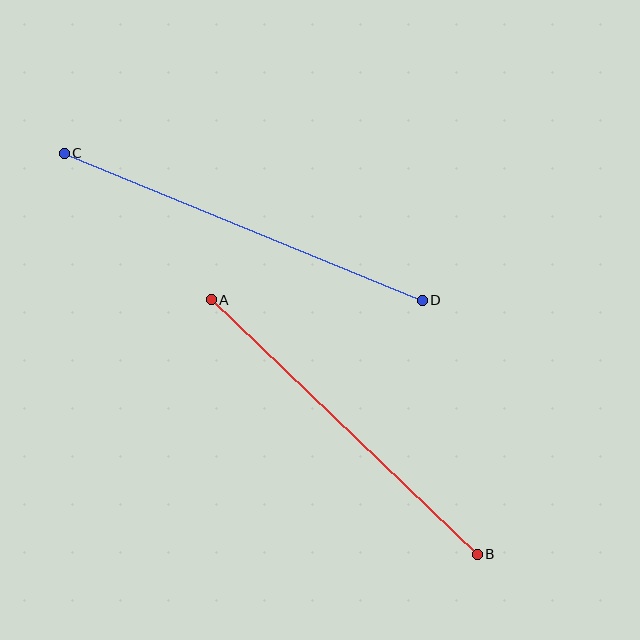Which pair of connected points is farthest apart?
Points C and D are farthest apart.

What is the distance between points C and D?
The distance is approximately 387 pixels.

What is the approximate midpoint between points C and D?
The midpoint is at approximately (243, 227) pixels.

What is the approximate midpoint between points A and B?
The midpoint is at approximately (344, 427) pixels.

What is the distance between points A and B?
The distance is approximately 368 pixels.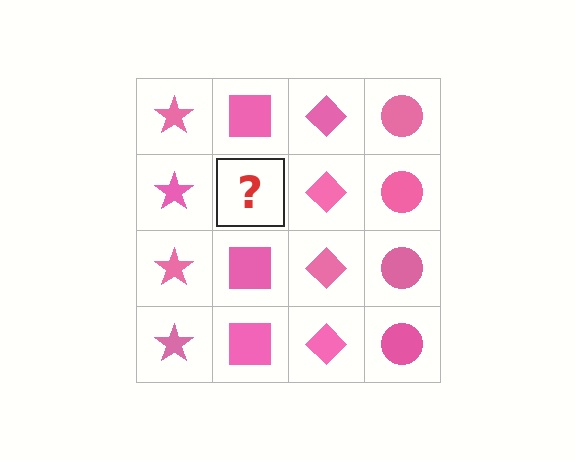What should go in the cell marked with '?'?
The missing cell should contain a pink square.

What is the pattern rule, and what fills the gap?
The rule is that each column has a consistent shape. The gap should be filled with a pink square.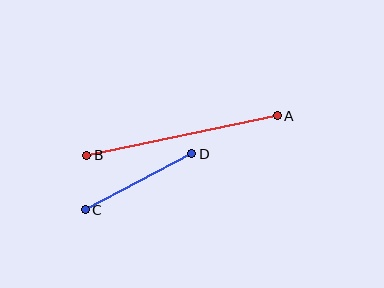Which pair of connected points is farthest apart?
Points A and B are farthest apart.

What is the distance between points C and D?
The distance is approximately 120 pixels.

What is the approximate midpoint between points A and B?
The midpoint is at approximately (182, 135) pixels.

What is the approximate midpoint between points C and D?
The midpoint is at approximately (139, 182) pixels.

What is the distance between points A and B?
The distance is approximately 195 pixels.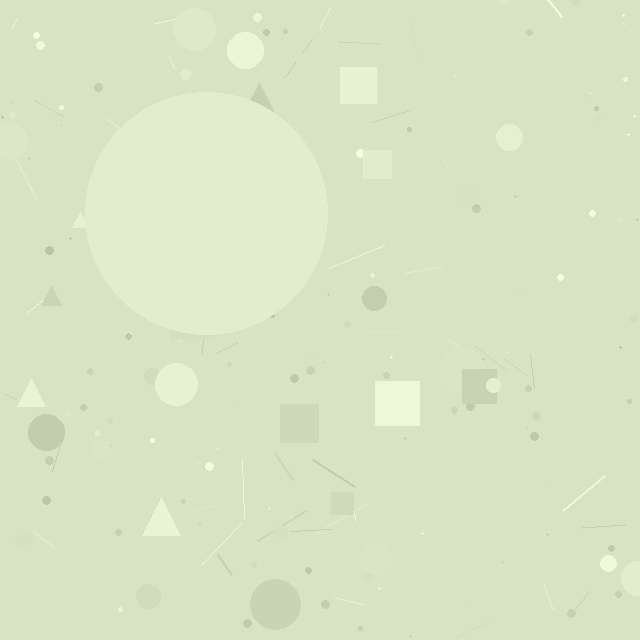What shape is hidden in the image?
A circle is hidden in the image.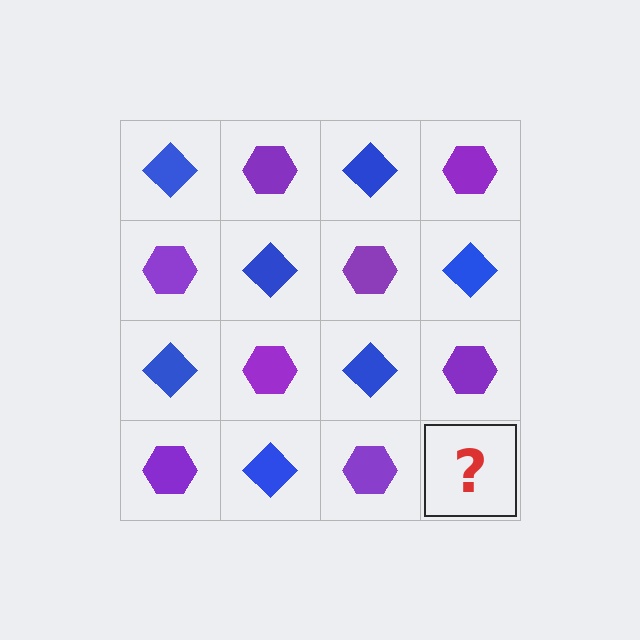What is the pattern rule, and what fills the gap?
The rule is that it alternates blue diamond and purple hexagon in a checkerboard pattern. The gap should be filled with a blue diamond.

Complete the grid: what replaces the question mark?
The question mark should be replaced with a blue diamond.